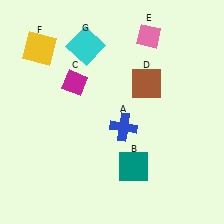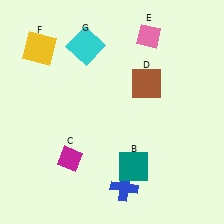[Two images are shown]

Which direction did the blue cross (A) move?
The blue cross (A) moved down.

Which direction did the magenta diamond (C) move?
The magenta diamond (C) moved down.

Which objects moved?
The objects that moved are: the blue cross (A), the magenta diamond (C).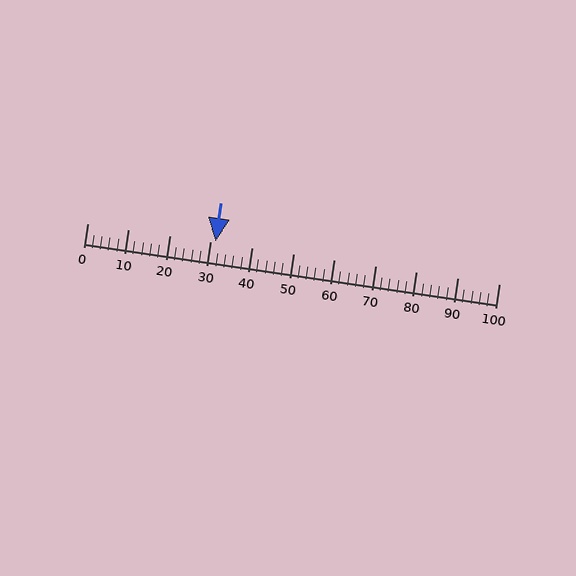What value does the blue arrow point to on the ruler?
The blue arrow points to approximately 31.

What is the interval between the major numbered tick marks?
The major tick marks are spaced 10 units apart.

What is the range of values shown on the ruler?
The ruler shows values from 0 to 100.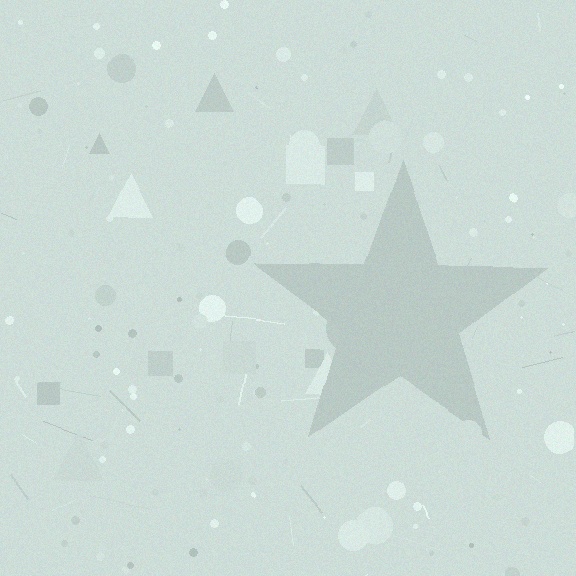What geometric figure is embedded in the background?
A star is embedded in the background.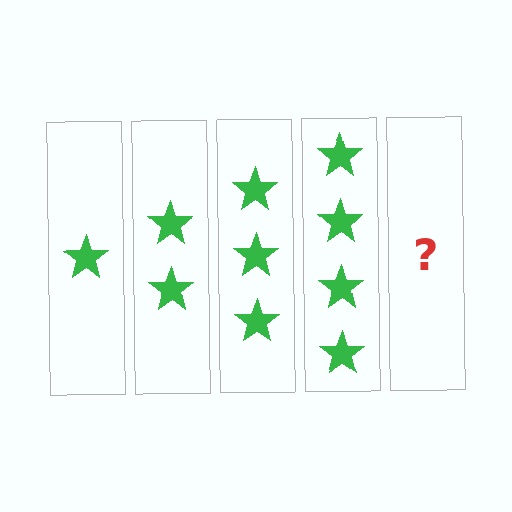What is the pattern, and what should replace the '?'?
The pattern is that each step adds one more star. The '?' should be 5 stars.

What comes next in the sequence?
The next element should be 5 stars.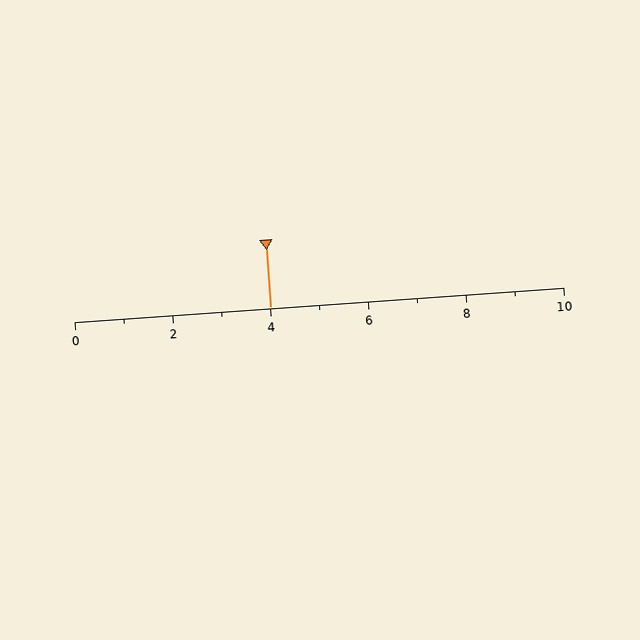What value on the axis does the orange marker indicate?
The marker indicates approximately 4.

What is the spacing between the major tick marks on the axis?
The major ticks are spaced 2 apart.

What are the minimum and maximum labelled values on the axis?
The axis runs from 0 to 10.